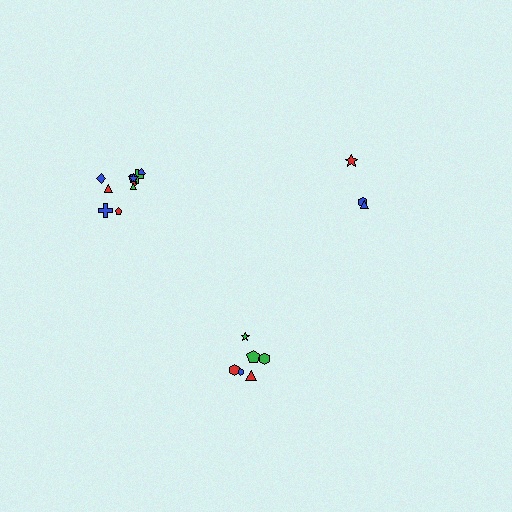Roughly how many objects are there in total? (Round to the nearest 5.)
Roughly 20 objects in total.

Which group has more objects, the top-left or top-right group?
The top-left group.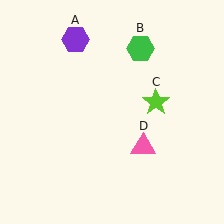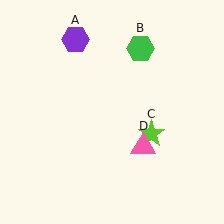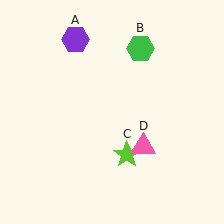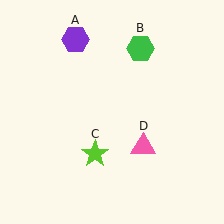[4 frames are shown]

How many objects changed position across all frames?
1 object changed position: lime star (object C).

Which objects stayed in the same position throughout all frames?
Purple hexagon (object A) and green hexagon (object B) and pink triangle (object D) remained stationary.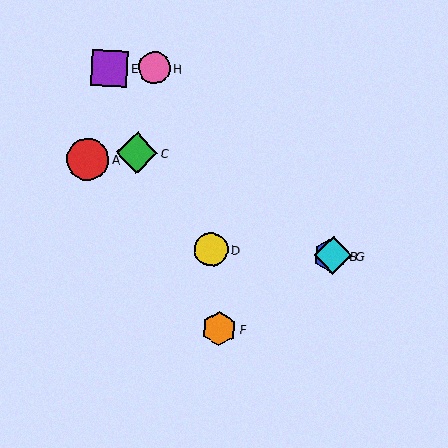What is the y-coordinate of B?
Object B is at y≈255.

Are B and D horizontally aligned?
Yes, both are at y≈255.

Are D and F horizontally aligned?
No, D is at y≈249 and F is at y≈329.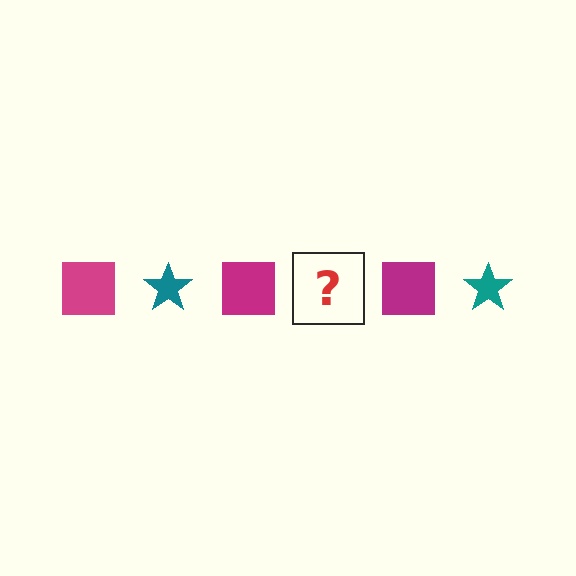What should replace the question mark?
The question mark should be replaced with a teal star.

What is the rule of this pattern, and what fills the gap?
The rule is that the pattern alternates between magenta square and teal star. The gap should be filled with a teal star.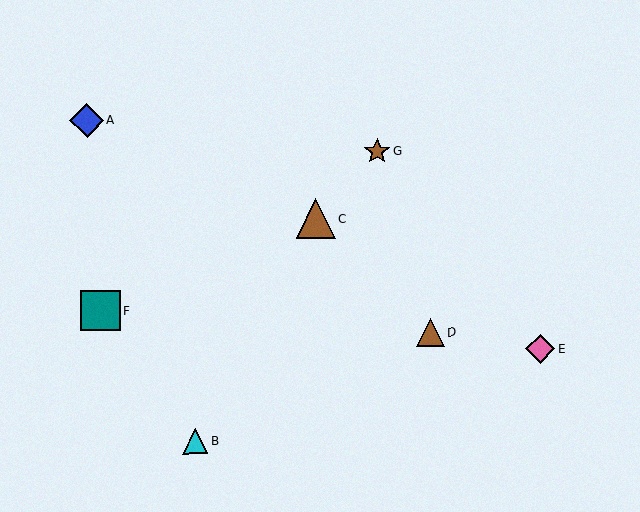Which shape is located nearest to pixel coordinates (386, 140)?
The brown star (labeled G) at (377, 151) is nearest to that location.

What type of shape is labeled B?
Shape B is a cyan triangle.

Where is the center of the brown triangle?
The center of the brown triangle is at (316, 219).